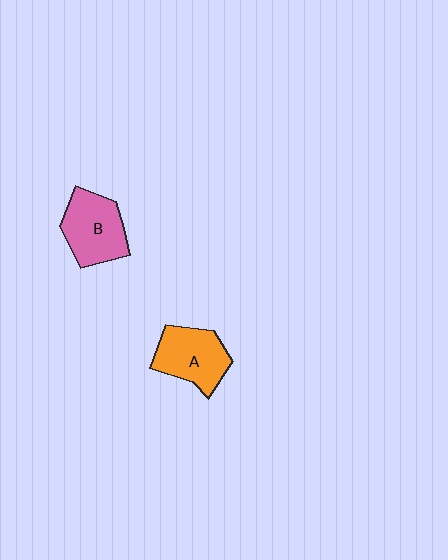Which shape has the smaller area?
Shape A (orange).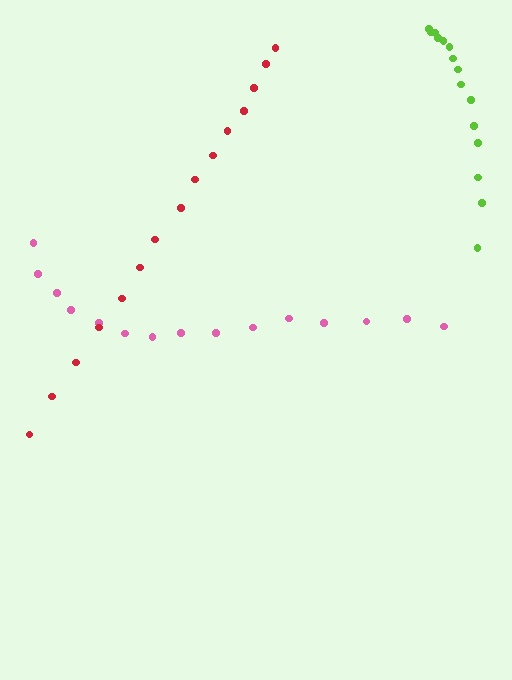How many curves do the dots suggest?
There are 3 distinct paths.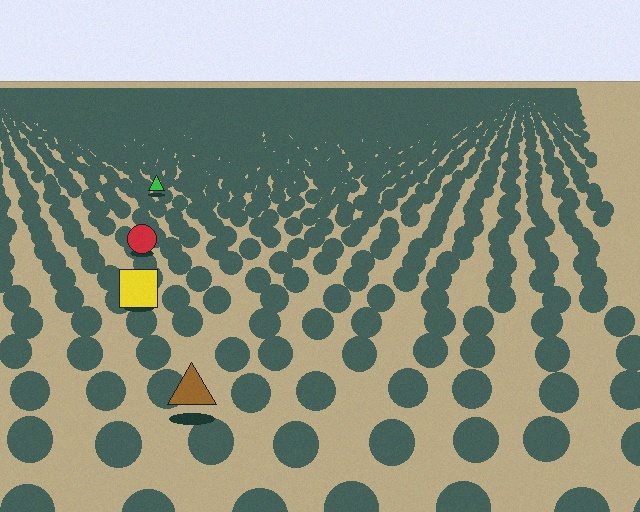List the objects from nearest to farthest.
From nearest to farthest: the brown triangle, the yellow square, the red circle, the green triangle.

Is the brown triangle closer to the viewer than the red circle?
Yes. The brown triangle is closer — you can tell from the texture gradient: the ground texture is coarser near it.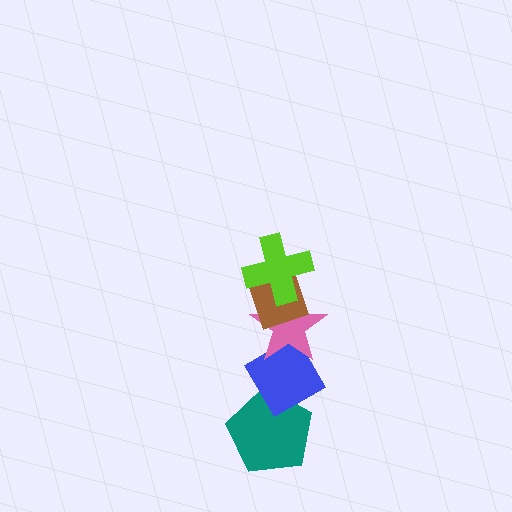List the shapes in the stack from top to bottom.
From top to bottom: the lime cross, the brown diamond, the pink star, the blue diamond, the teal pentagon.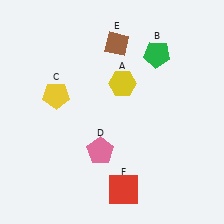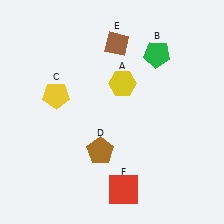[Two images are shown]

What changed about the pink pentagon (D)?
In Image 1, D is pink. In Image 2, it changed to brown.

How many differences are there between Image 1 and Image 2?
There is 1 difference between the two images.